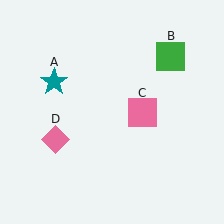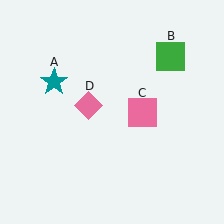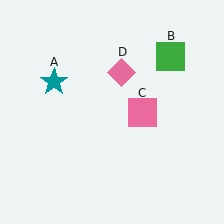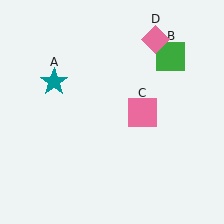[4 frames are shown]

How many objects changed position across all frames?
1 object changed position: pink diamond (object D).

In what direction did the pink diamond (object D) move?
The pink diamond (object D) moved up and to the right.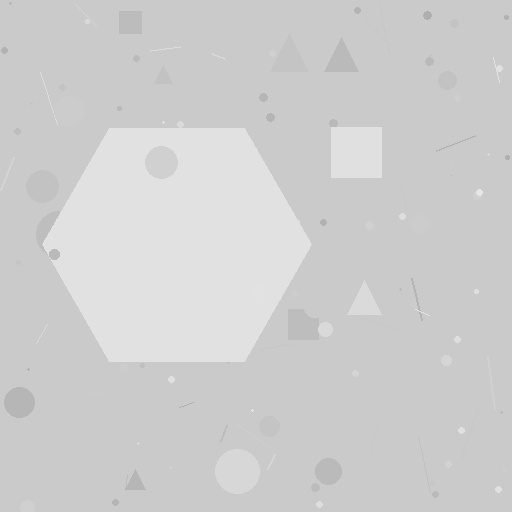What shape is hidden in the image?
A hexagon is hidden in the image.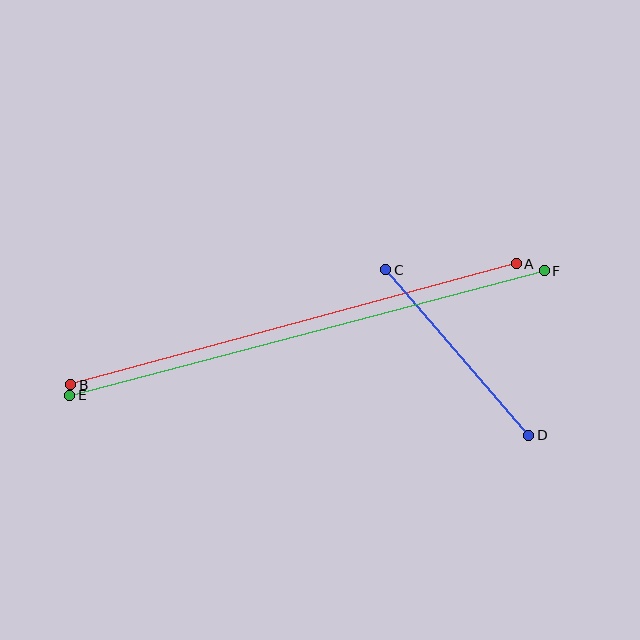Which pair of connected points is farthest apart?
Points E and F are farthest apart.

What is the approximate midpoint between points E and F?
The midpoint is at approximately (307, 333) pixels.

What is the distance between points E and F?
The distance is approximately 491 pixels.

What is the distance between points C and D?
The distance is approximately 219 pixels.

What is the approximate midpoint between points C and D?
The midpoint is at approximately (457, 352) pixels.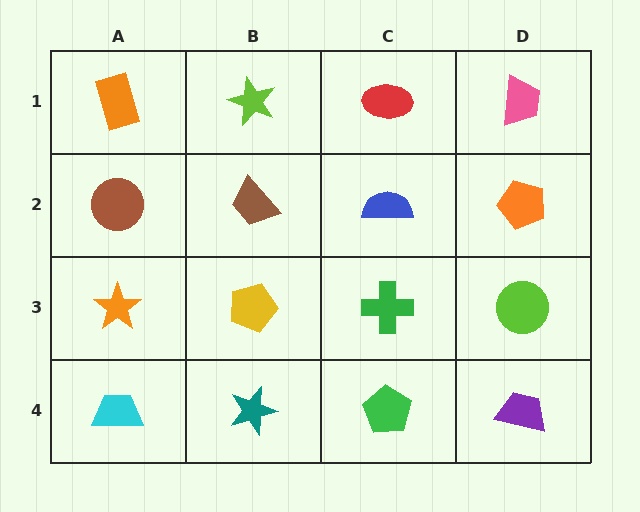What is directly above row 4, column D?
A lime circle.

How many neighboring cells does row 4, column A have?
2.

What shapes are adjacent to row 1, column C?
A blue semicircle (row 2, column C), a lime star (row 1, column B), a pink trapezoid (row 1, column D).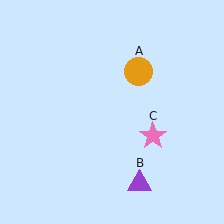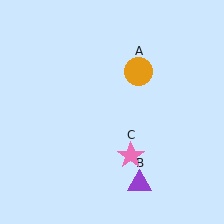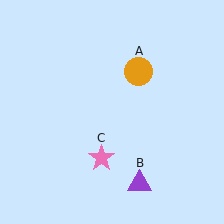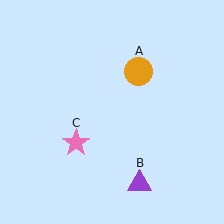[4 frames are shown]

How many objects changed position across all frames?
1 object changed position: pink star (object C).